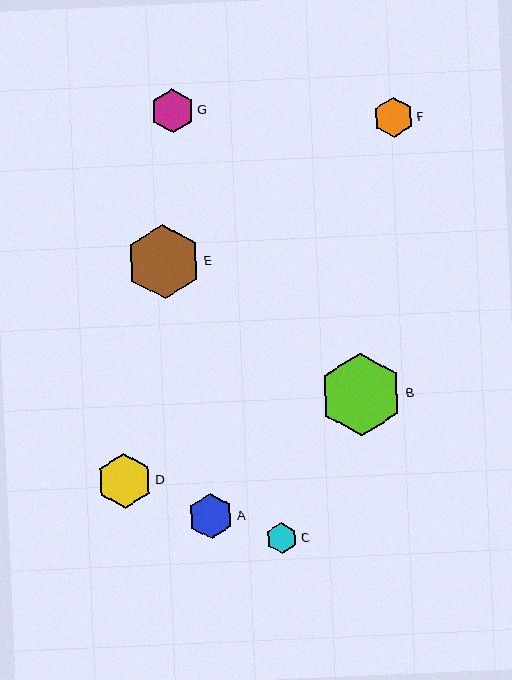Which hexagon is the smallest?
Hexagon C is the smallest with a size of approximately 31 pixels.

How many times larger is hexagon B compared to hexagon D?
Hexagon B is approximately 1.5 times the size of hexagon D.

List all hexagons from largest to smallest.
From largest to smallest: B, E, D, A, G, F, C.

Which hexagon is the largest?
Hexagon B is the largest with a size of approximately 83 pixels.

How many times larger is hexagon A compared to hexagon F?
Hexagon A is approximately 1.1 times the size of hexagon F.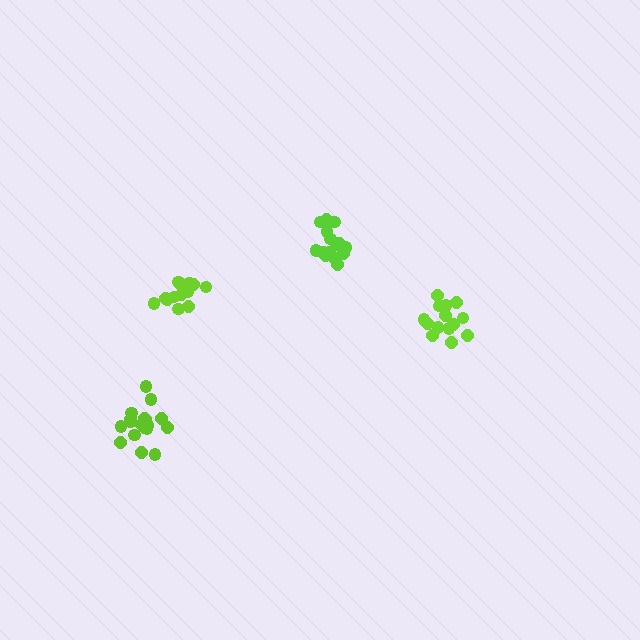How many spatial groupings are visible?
There are 4 spatial groupings.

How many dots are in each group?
Group 1: 16 dots, Group 2: 15 dots, Group 3: 13 dots, Group 4: 18 dots (62 total).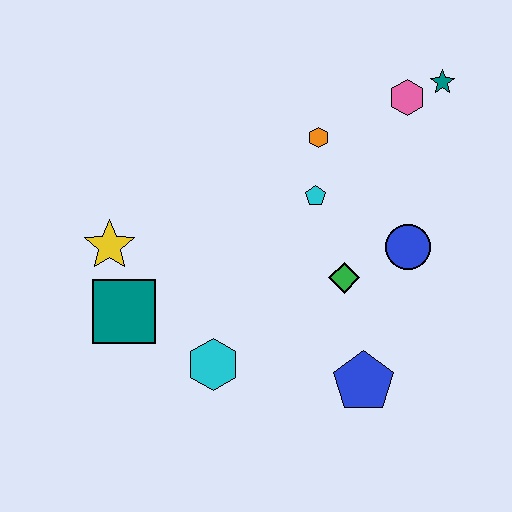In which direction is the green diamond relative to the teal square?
The green diamond is to the right of the teal square.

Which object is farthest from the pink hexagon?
The teal square is farthest from the pink hexagon.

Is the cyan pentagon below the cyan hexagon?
No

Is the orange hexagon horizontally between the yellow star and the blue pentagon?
Yes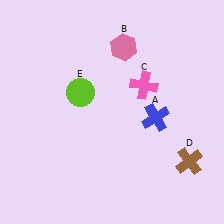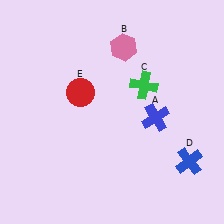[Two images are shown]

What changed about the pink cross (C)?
In Image 1, C is pink. In Image 2, it changed to green.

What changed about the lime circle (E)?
In Image 1, E is lime. In Image 2, it changed to red.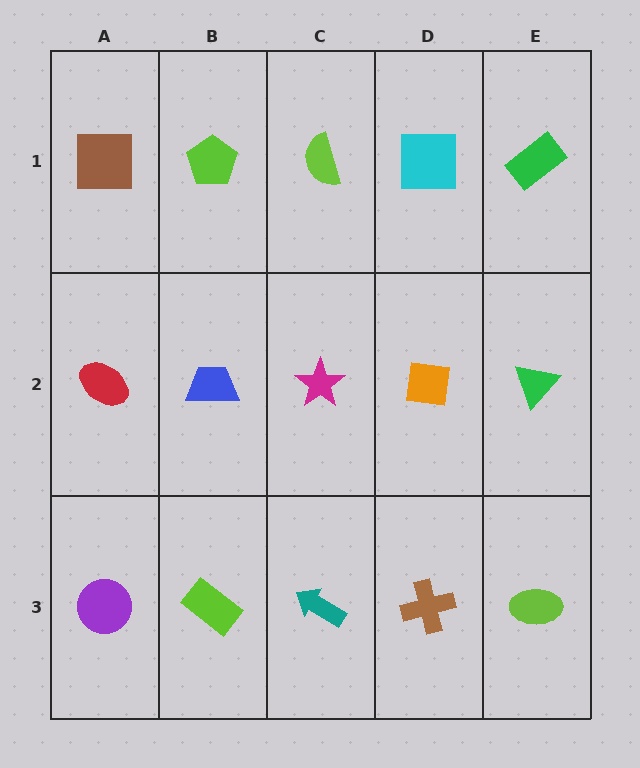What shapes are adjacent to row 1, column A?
A red ellipse (row 2, column A), a lime pentagon (row 1, column B).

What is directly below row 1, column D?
An orange square.